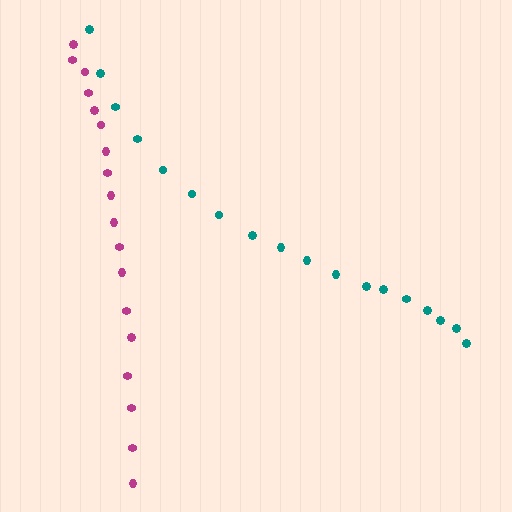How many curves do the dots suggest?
There are 2 distinct paths.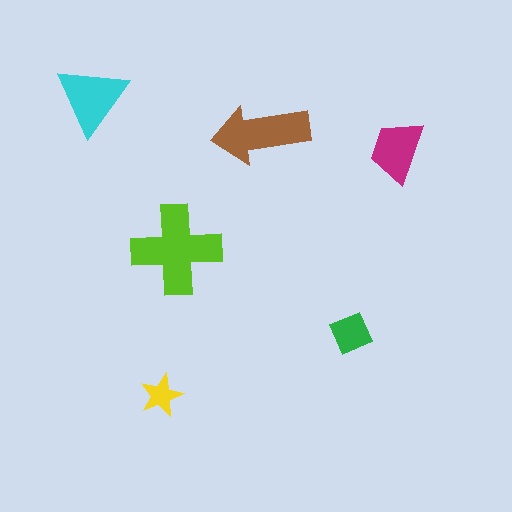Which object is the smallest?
The yellow star.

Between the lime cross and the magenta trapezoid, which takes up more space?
The lime cross.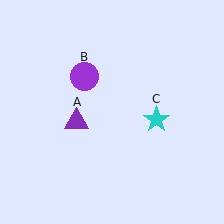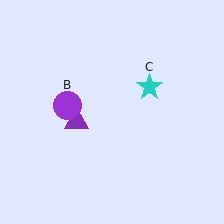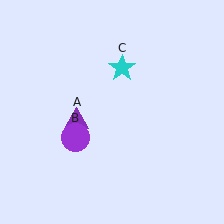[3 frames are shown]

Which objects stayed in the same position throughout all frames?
Purple triangle (object A) remained stationary.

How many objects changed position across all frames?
2 objects changed position: purple circle (object B), cyan star (object C).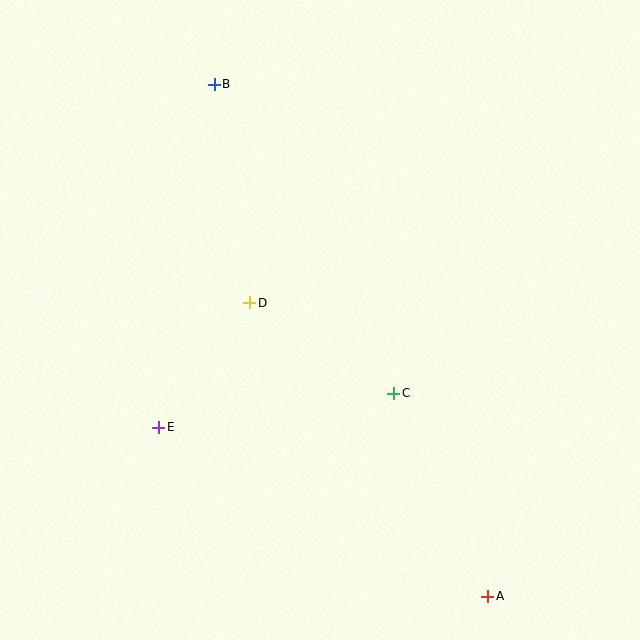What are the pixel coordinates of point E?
Point E is at (159, 427).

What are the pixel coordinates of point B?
Point B is at (214, 84).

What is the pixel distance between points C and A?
The distance between C and A is 224 pixels.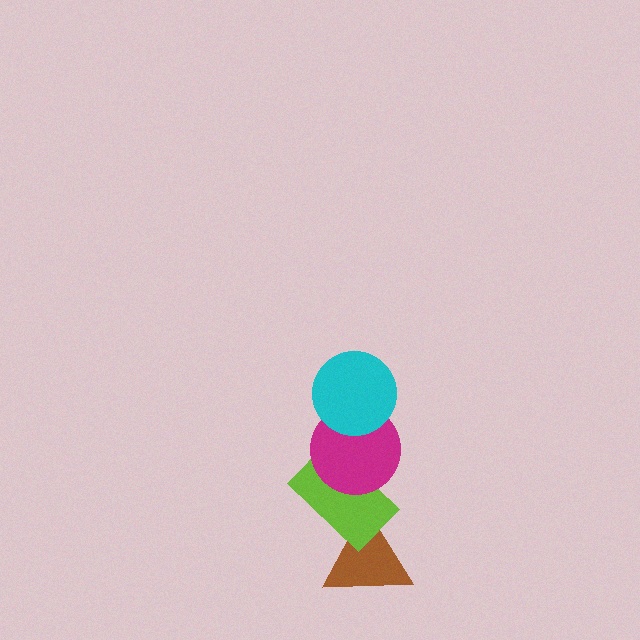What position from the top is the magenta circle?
The magenta circle is 2nd from the top.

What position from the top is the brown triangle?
The brown triangle is 4th from the top.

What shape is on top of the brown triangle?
The lime rectangle is on top of the brown triangle.